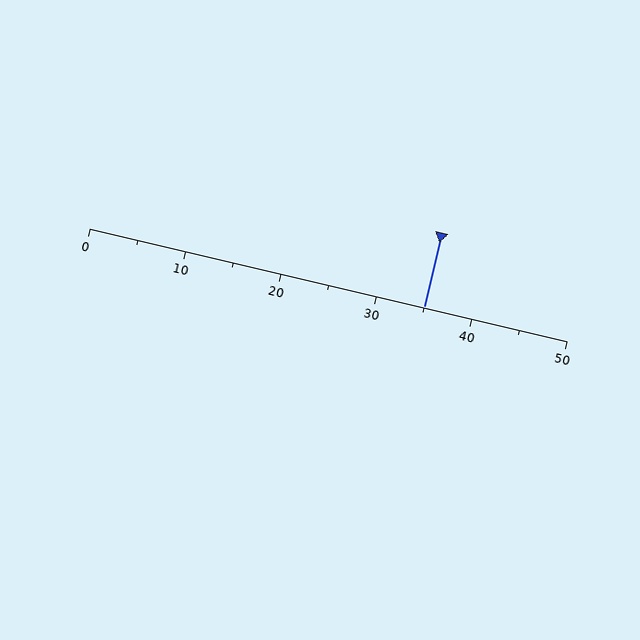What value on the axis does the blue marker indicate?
The marker indicates approximately 35.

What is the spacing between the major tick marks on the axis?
The major ticks are spaced 10 apart.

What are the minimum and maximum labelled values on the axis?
The axis runs from 0 to 50.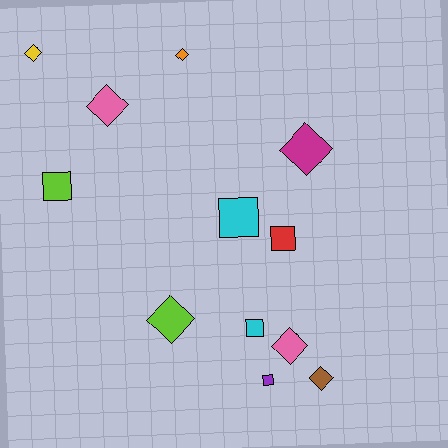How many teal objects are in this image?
There are no teal objects.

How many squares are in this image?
There are 5 squares.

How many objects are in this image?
There are 12 objects.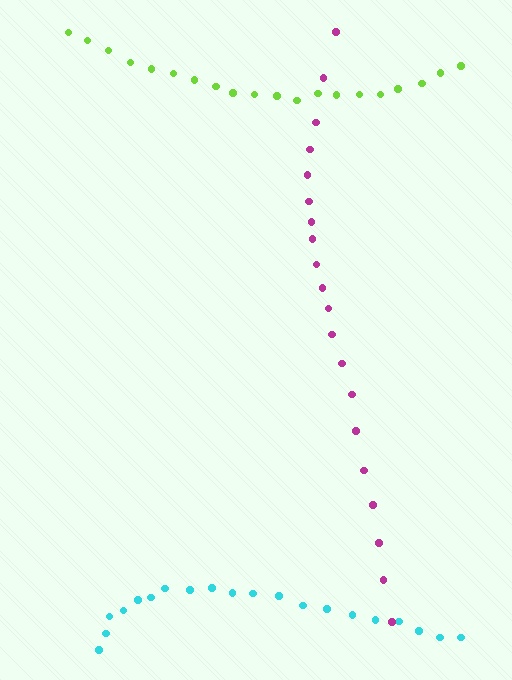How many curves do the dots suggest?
There are 3 distinct paths.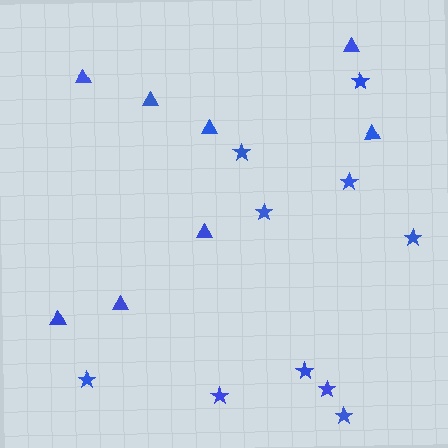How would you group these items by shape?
There are 2 groups: one group of stars (10) and one group of triangles (8).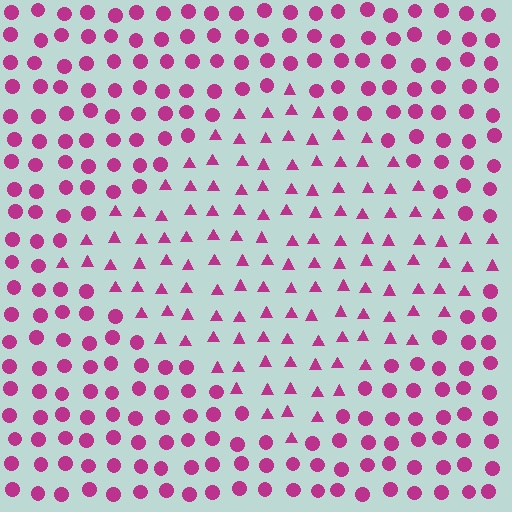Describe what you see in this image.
The image is filled with small magenta elements arranged in a uniform grid. A diamond-shaped region contains triangles, while the surrounding area contains circles. The boundary is defined purely by the change in element shape.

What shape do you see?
I see a diamond.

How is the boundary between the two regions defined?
The boundary is defined by a change in element shape: triangles inside vs. circles outside. All elements share the same color and spacing.